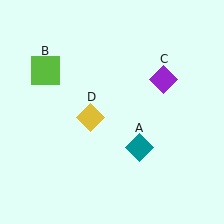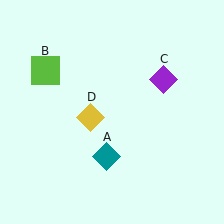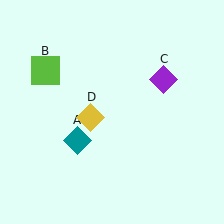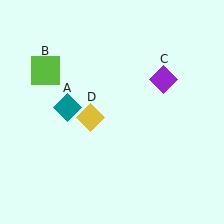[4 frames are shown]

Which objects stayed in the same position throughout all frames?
Lime square (object B) and purple diamond (object C) and yellow diamond (object D) remained stationary.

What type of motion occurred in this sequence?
The teal diamond (object A) rotated clockwise around the center of the scene.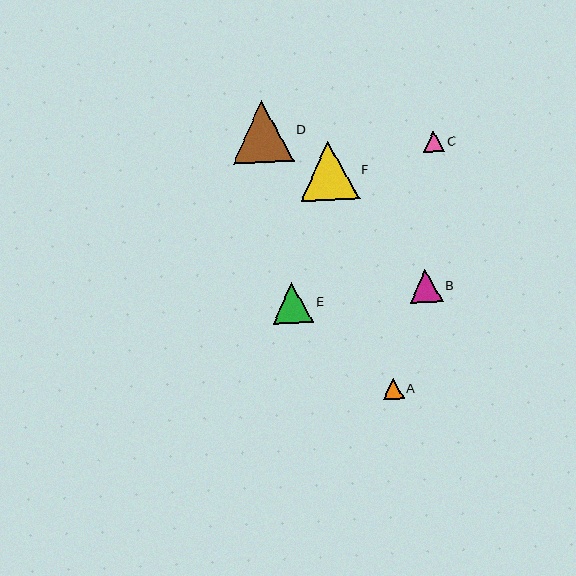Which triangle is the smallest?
Triangle A is the smallest with a size of approximately 21 pixels.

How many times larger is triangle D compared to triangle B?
Triangle D is approximately 1.9 times the size of triangle B.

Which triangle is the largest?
Triangle D is the largest with a size of approximately 62 pixels.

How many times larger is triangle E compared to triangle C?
Triangle E is approximately 1.9 times the size of triangle C.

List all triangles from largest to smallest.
From largest to smallest: D, F, E, B, C, A.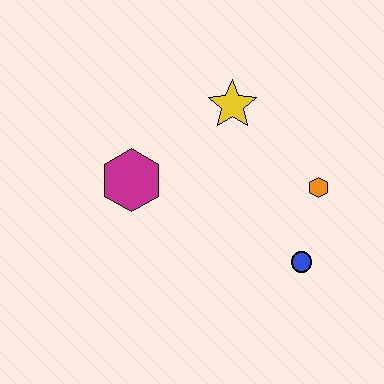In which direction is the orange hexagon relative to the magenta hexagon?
The orange hexagon is to the right of the magenta hexagon.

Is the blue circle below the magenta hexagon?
Yes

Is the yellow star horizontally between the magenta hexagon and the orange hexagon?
Yes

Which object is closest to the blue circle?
The orange hexagon is closest to the blue circle.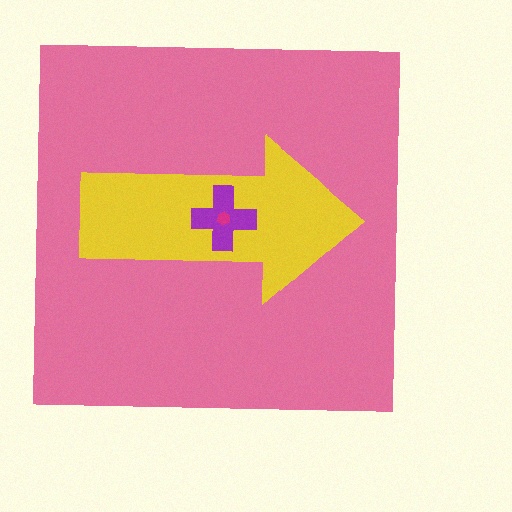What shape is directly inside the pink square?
The yellow arrow.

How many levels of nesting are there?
4.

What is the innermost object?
The magenta hexagon.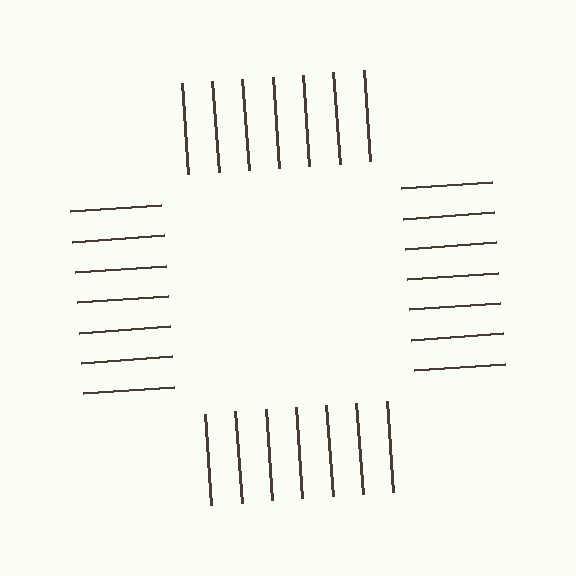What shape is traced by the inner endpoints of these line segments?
An illusory square — the line segments terminate on its edges but no continuous stroke is drawn.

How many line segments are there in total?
28 — 7 along each of the 4 edges.